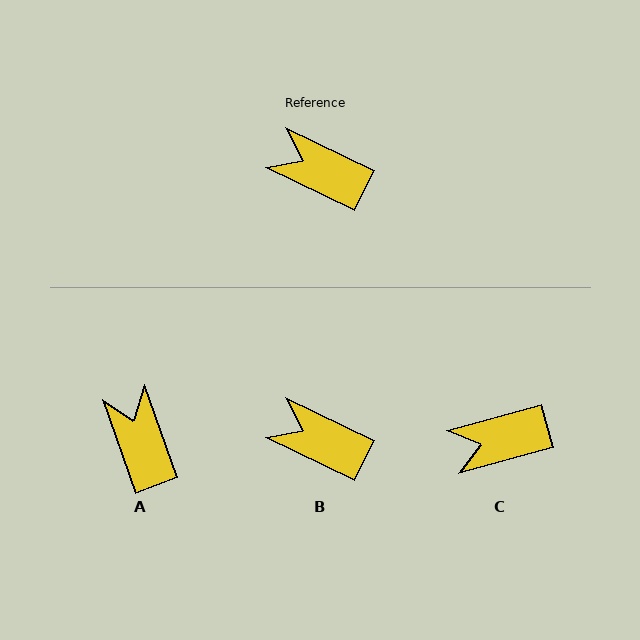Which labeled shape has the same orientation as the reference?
B.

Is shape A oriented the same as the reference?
No, it is off by about 44 degrees.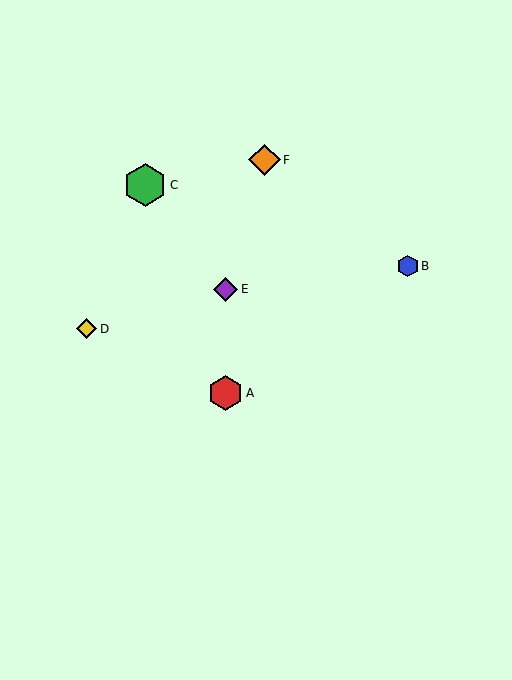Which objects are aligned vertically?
Objects A, E are aligned vertically.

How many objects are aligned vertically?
2 objects (A, E) are aligned vertically.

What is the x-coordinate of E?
Object E is at x≈226.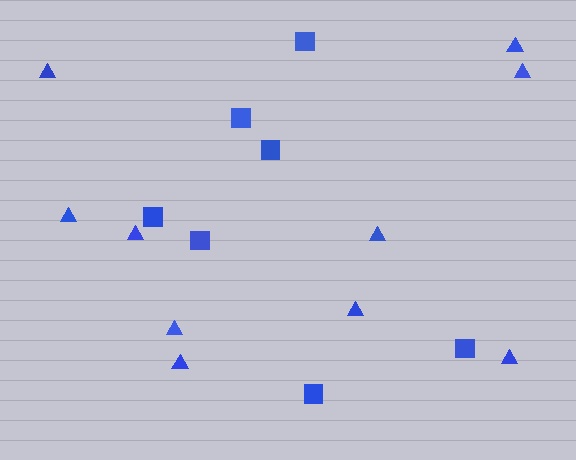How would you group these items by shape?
There are 2 groups: one group of triangles (10) and one group of squares (7).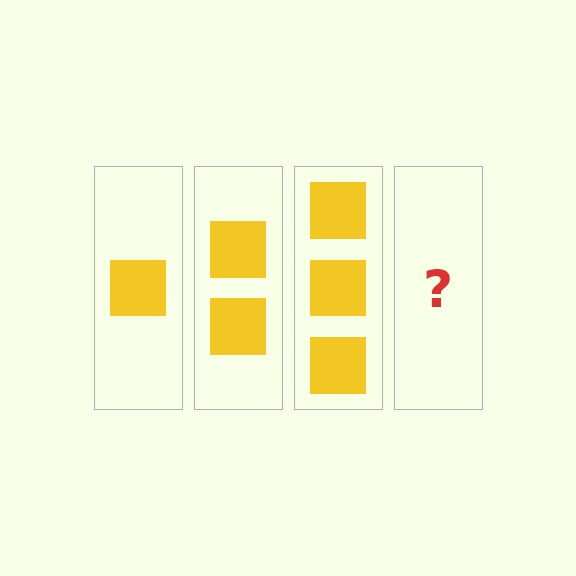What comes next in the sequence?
The next element should be 4 squares.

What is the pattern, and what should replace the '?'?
The pattern is that each step adds one more square. The '?' should be 4 squares.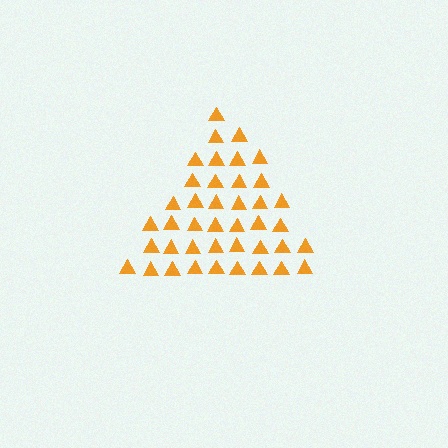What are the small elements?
The small elements are triangles.